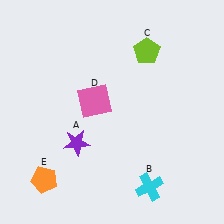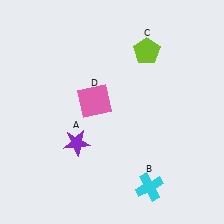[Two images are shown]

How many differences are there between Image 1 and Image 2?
There is 1 difference between the two images.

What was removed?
The orange pentagon (E) was removed in Image 2.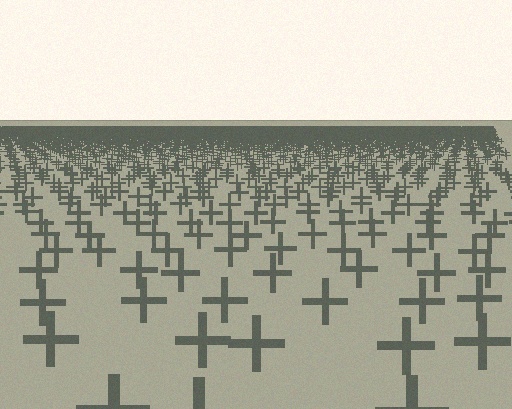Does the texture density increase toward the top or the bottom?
Density increases toward the top.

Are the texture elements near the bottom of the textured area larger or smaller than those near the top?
Larger. Near the bottom, elements are closer to the viewer and appear at a bigger on-screen size.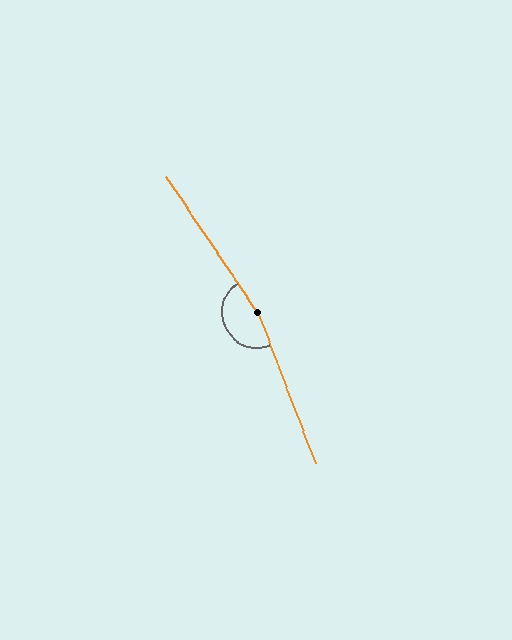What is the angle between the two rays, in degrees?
Approximately 167 degrees.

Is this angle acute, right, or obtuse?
It is obtuse.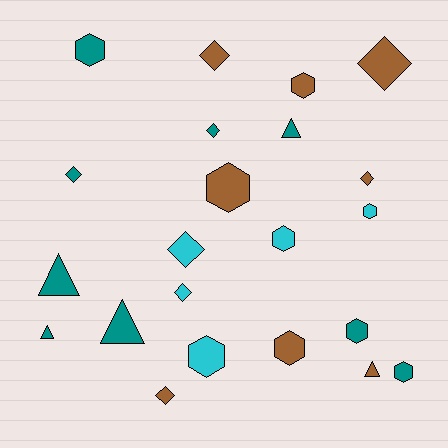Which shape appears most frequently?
Hexagon, with 9 objects.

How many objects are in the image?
There are 22 objects.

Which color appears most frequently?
Teal, with 9 objects.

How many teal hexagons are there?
There are 3 teal hexagons.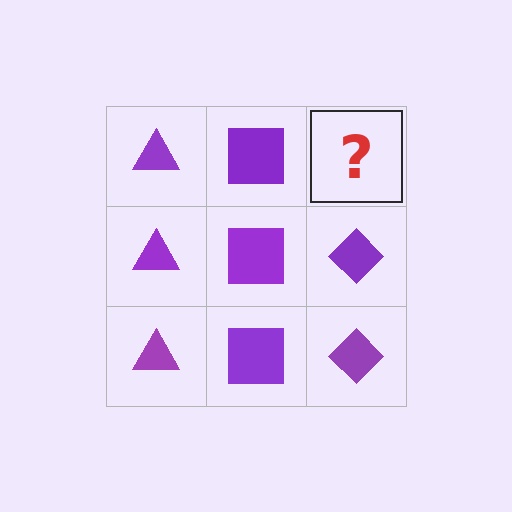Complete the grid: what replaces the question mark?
The question mark should be replaced with a purple diamond.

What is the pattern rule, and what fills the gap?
The rule is that each column has a consistent shape. The gap should be filled with a purple diamond.